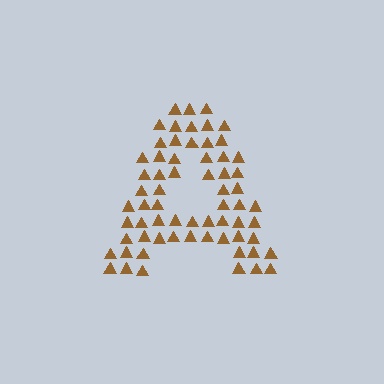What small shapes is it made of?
It is made of small triangles.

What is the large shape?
The large shape is the letter A.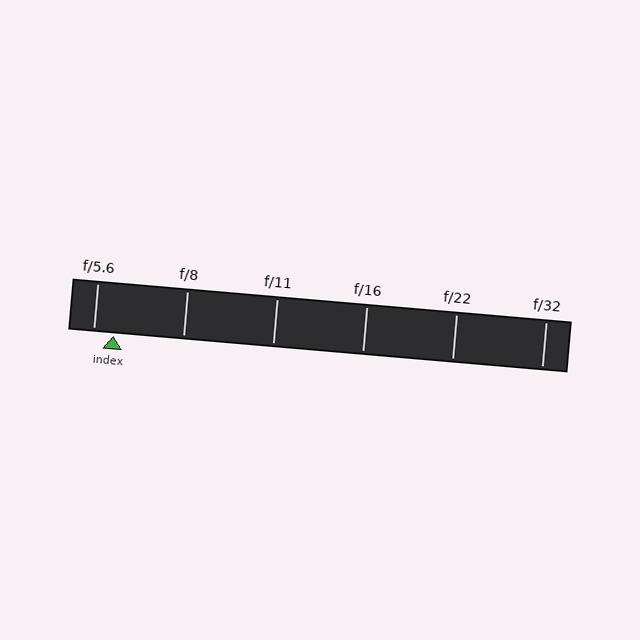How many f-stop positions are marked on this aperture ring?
There are 6 f-stop positions marked.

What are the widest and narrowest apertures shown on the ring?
The widest aperture shown is f/5.6 and the narrowest is f/32.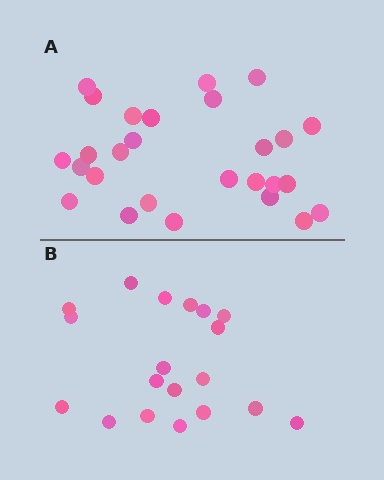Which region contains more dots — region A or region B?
Region A (the top region) has more dots.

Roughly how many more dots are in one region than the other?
Region A has roughly 8 or so more dots than region B.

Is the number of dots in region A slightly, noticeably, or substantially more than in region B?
Region A has noticeably more, but not dramatically so. The ratio is roughly 1.4 to 1.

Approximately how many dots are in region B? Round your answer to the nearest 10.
About 20 dots. (The exact count is 19, which rounds to 20.)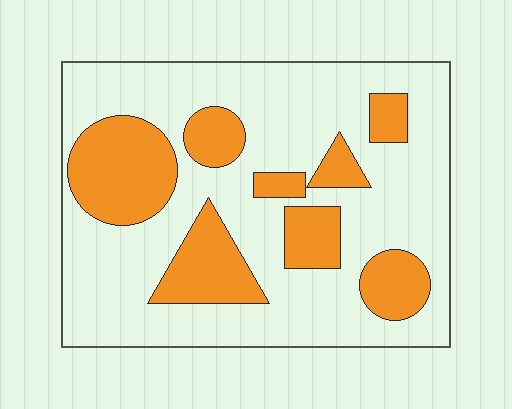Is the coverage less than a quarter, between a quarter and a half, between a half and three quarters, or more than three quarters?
Between a quarter and a half.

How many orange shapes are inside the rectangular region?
8.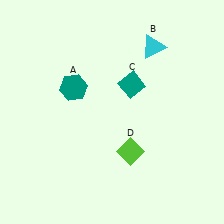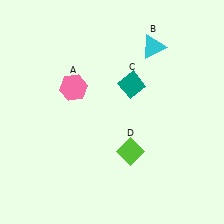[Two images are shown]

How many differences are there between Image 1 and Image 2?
There is 1 difference between the two images.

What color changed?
The hexagon (A) changed from teal in Image 1 to pink in Image 2.